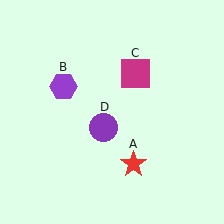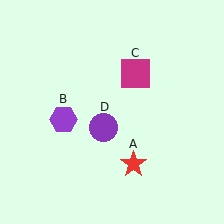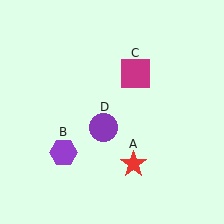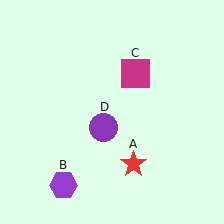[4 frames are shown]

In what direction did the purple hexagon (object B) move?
The purple hexagon (object B) moved down.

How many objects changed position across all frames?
1 object changed position: purple hexagon (object B).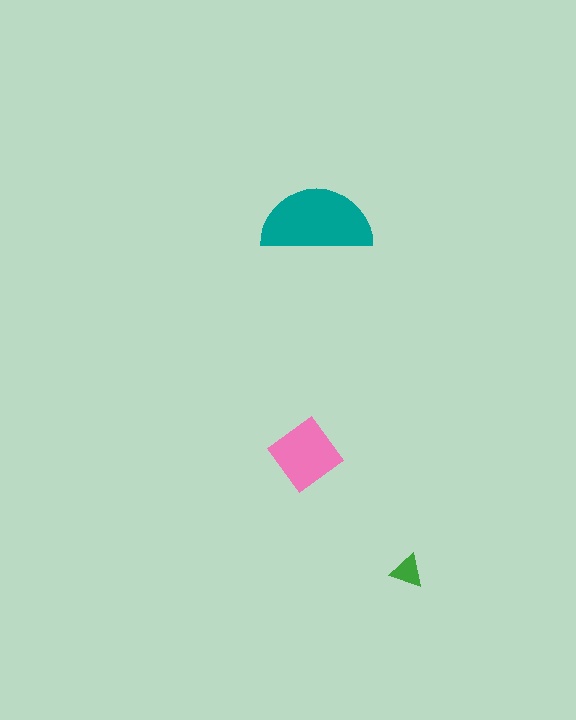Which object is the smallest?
The green triangle.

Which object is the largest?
The teal semicircle.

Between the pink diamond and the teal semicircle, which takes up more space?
The teal semicircle.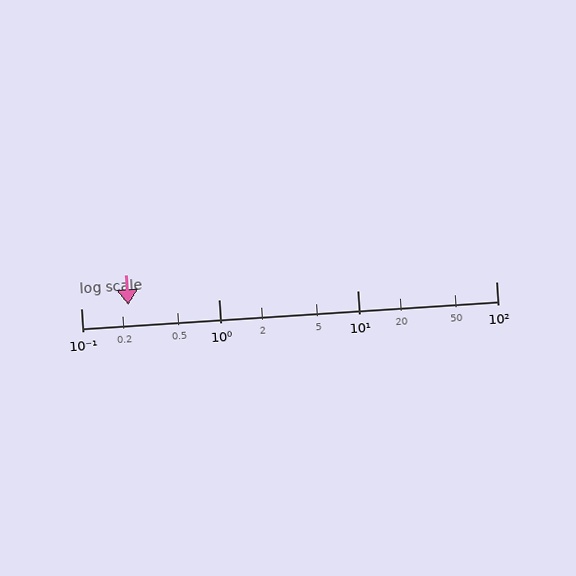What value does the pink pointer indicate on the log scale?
The pointer indicates approximately 0.22.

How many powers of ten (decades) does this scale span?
The scale spans 3 decades, from 0.1 to 100.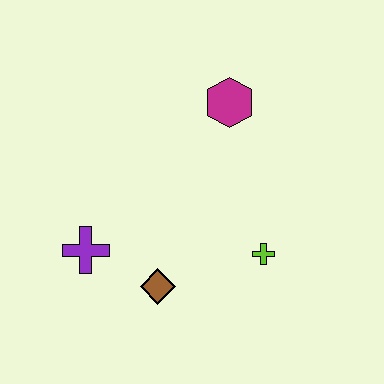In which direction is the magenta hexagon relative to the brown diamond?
The magenta hexagon is above the brown diamond.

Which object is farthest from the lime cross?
The purple cross is farthest from the lime cross.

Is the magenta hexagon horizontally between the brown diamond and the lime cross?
Yes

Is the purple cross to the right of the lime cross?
No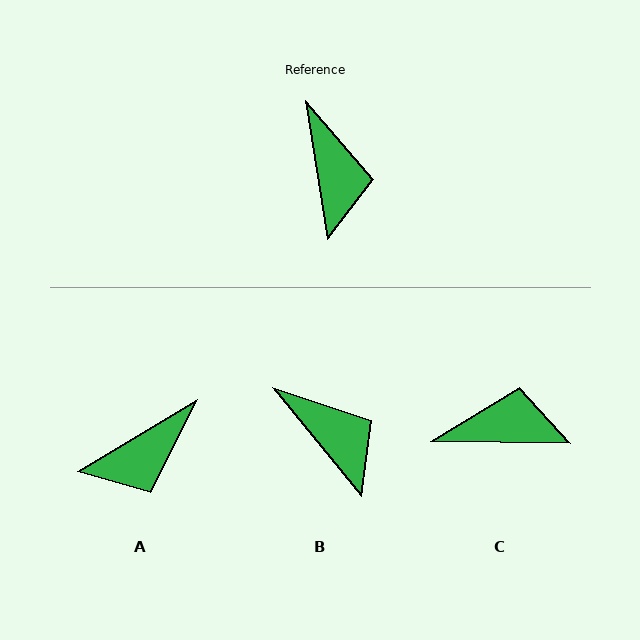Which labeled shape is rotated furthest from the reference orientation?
C, about 80 degrees away.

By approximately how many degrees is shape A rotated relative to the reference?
Approximately 68 degrees clockwise.